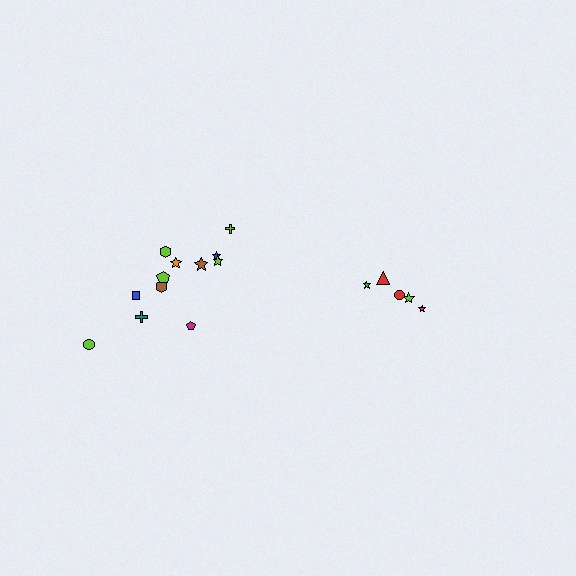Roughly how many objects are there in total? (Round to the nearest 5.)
Roughly 15 objects in total.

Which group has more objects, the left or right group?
The left group.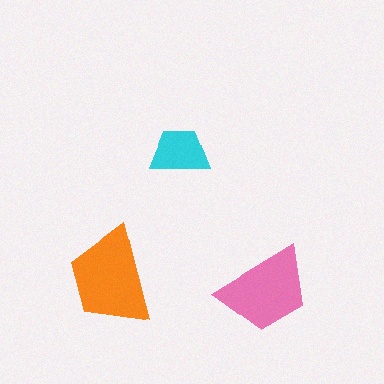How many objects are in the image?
There are 3 objects in the image.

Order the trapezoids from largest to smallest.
the orange one, the pink one, the cyan one.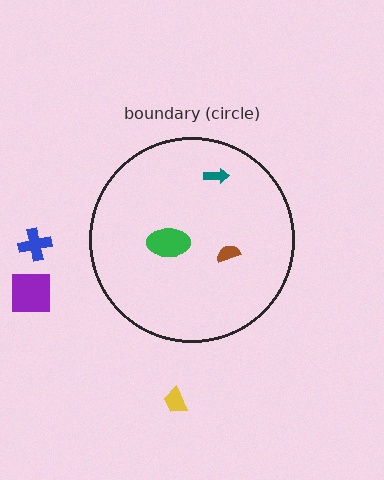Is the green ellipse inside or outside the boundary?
Inside.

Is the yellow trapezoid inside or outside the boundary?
Outside.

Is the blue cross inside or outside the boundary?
Outside.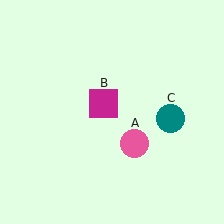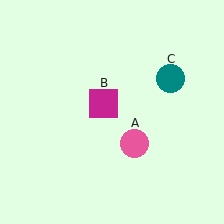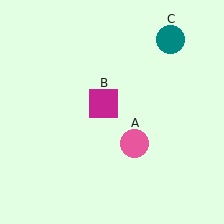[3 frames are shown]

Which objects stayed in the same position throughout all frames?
Pink circle (object A) and magenta square (object B) remained stationary.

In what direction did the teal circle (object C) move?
The teal circle (object C) moved up.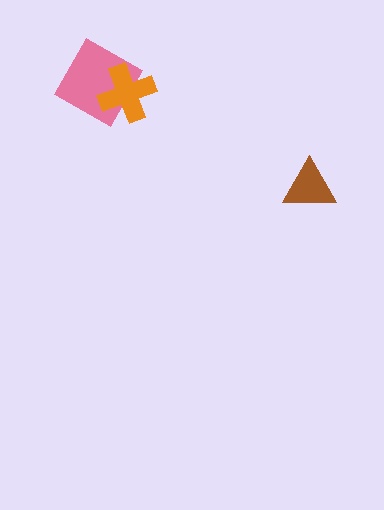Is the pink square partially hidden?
Yes, it is partially covered by another shape.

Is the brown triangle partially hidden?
No, no other shape covers it.